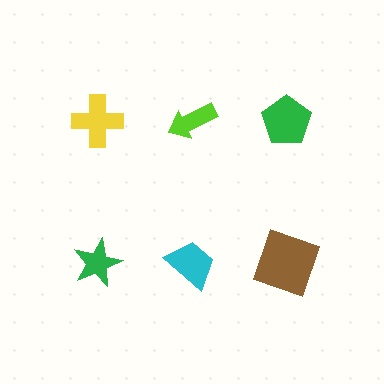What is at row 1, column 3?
A green pentagon.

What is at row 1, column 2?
A lime arrow.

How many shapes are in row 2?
3 shapes.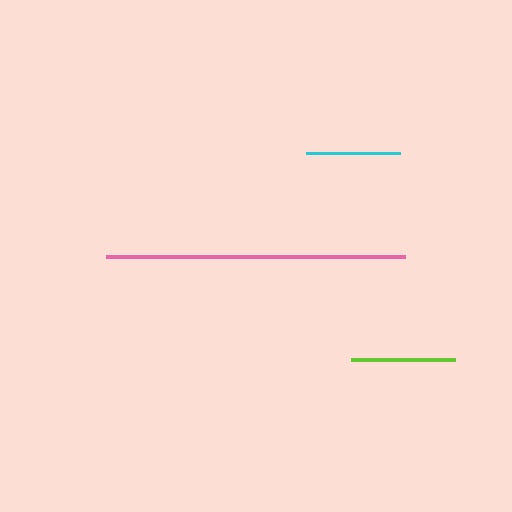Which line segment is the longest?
The pink line is the longest at approximately 299 pixels.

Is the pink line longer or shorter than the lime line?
The pink line is longer than the lime line.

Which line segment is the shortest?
The cyan line is the shortest at approximately 94 pixels.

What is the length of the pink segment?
The pink segment is approximately 299 pixels long.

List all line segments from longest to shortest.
From longest to shortest: pink, lime, cyan.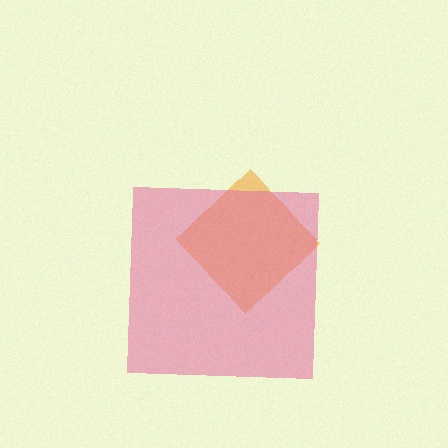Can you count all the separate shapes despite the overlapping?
Yes, there are 2 separate shapes.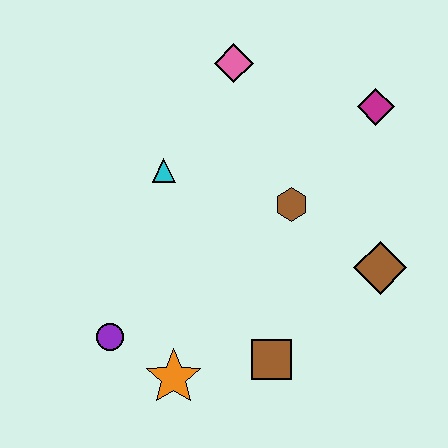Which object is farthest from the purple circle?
The magenta diamond is farthest from the purple circle.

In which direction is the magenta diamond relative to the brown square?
The magenta diamond is above the brown square.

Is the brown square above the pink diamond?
No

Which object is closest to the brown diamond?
The brown hexagon is closest to the brown diamond.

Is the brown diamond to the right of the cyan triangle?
Yes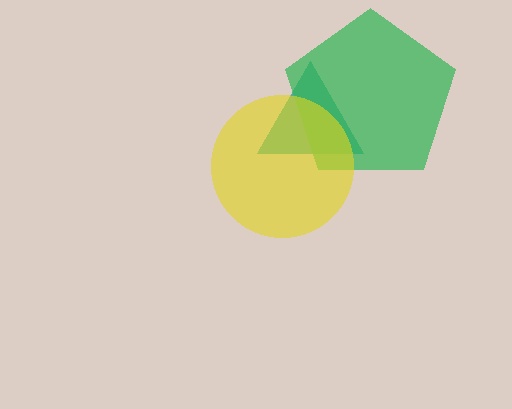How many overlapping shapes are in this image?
There are 3 overlapping shapes in the image.